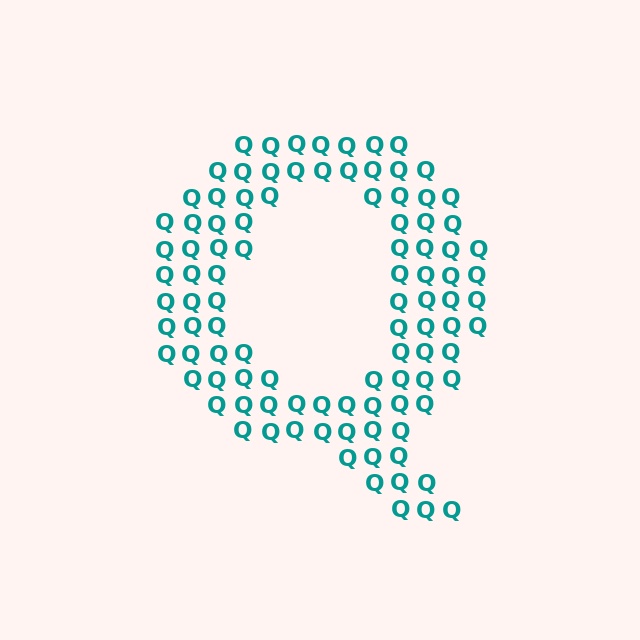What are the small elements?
The small elements are letter Q's.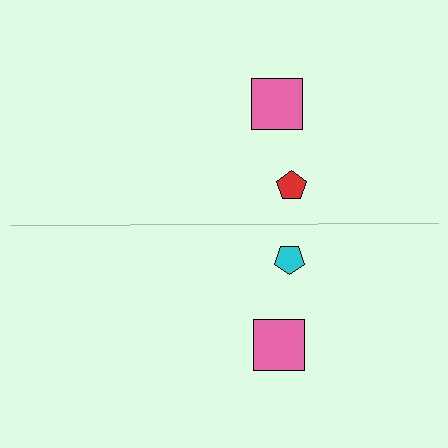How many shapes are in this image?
There are 4 shapes in this image.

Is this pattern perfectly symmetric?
No, the pattern is not perfectly symmetric. The cyan pentagon on the bottom side breaks the symmetry — its mirror counterpart is red.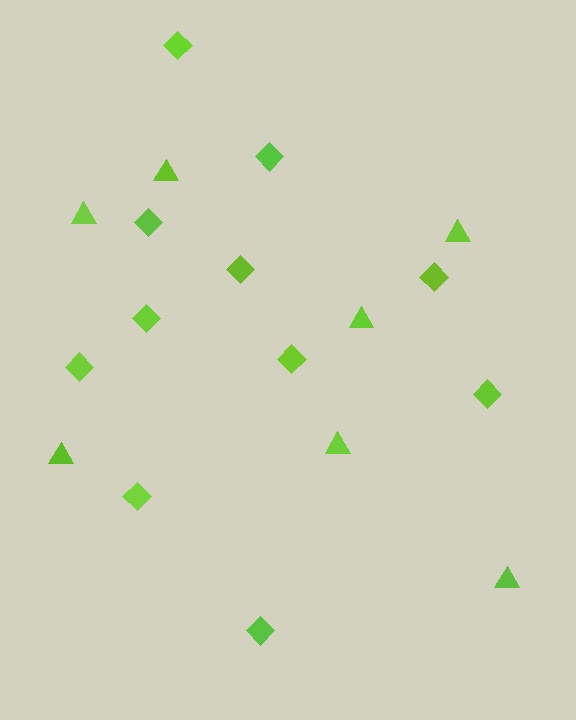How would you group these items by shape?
There are 2 groups: one group of triangles (7) and one group of diamonds (11).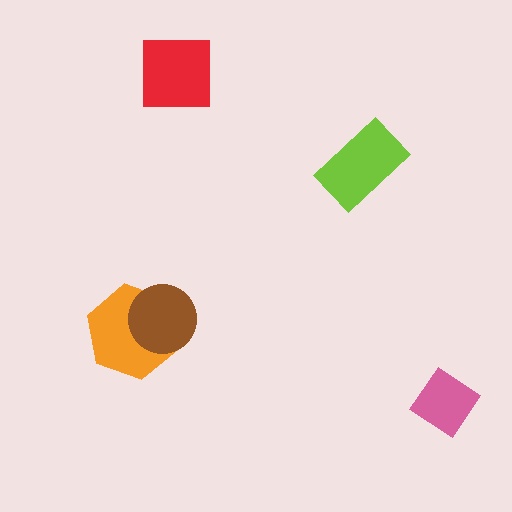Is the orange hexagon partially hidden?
Yes, it is partially covered by another shape.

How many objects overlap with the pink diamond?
0 objects overlap with the pink diamond.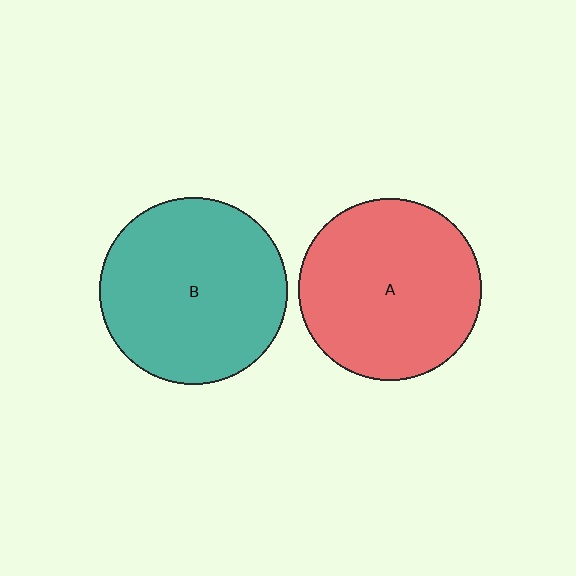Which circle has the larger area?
Circle B (teal).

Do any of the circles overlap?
No, none of the circles overlap.